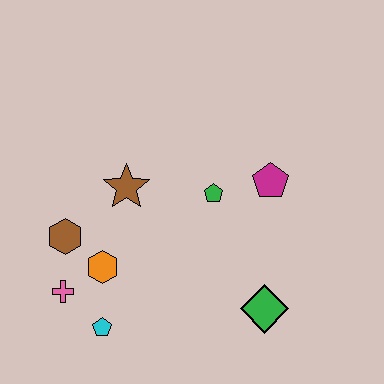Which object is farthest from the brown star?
The green diamond is farthest from the brown star.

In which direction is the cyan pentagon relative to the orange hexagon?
The cyan pentagon is below the orange hexagon.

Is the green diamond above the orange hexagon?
No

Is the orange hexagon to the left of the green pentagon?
Yes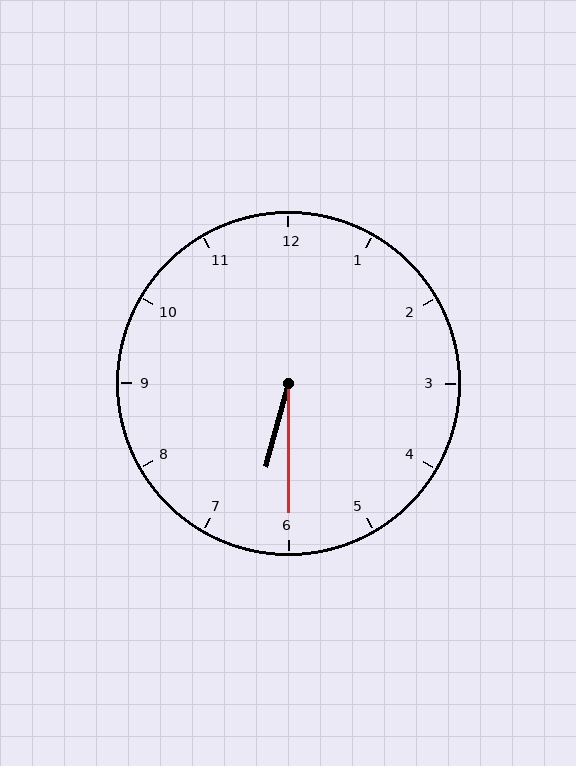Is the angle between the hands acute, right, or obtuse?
It is acute.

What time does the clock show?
6:30.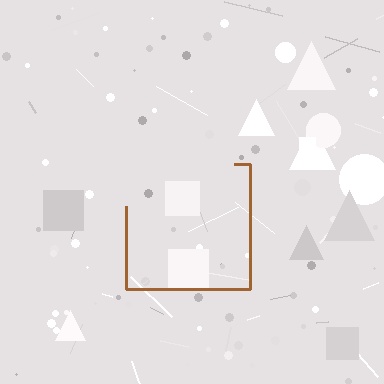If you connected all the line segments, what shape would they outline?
They would outline a square.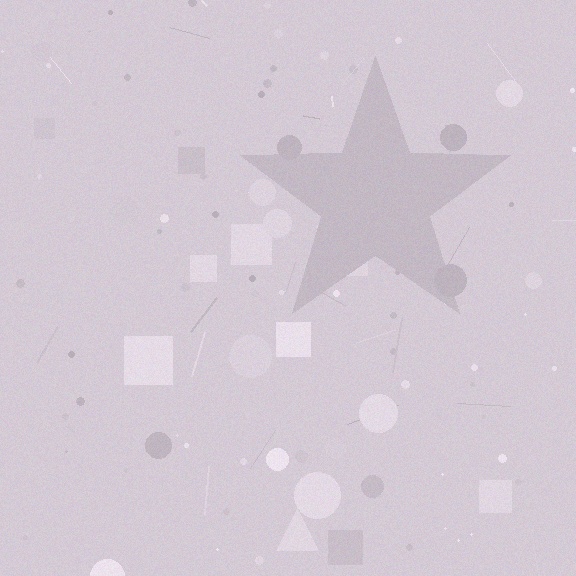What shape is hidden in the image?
A star is hidden in the image.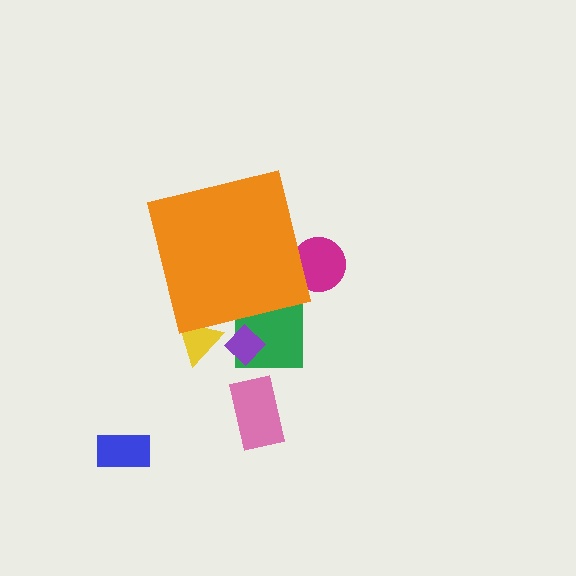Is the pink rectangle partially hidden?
No, the pink rectangle is fully visible.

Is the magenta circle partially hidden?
Yes, the magenta circle is partially hidden behind the orange square.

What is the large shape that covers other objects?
An orange square.